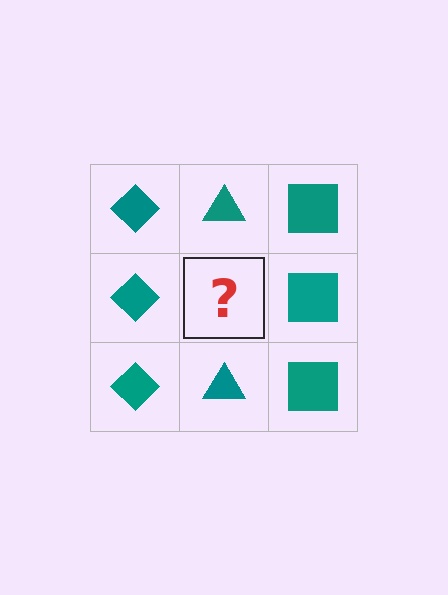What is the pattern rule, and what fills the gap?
The rule is that each column has a consistent shape. The gap should be filled with a teal triangle.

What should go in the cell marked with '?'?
The missing cell should contain a teal triangle.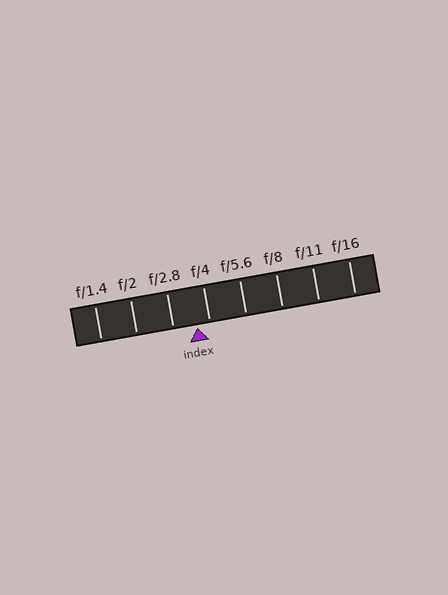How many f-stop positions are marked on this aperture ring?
There are 8 f-stop positions marked.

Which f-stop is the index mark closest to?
The index mark is closest to f/4.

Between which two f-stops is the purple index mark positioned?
The index mark is between f/2.8 and f/4.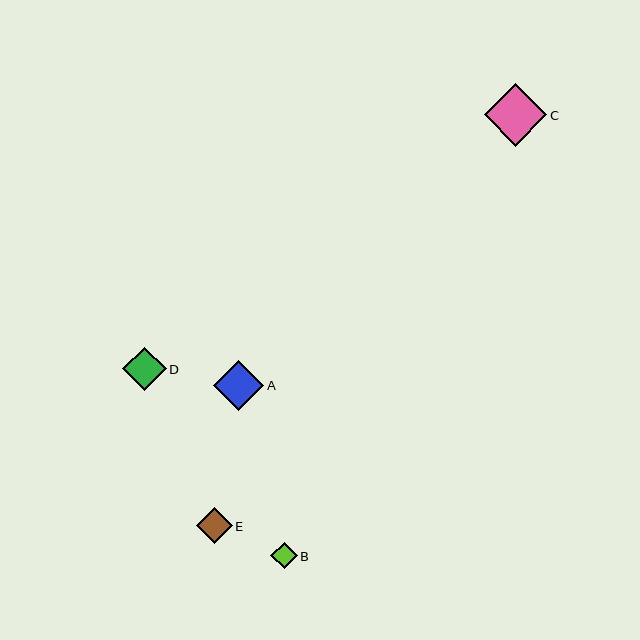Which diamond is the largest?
Diamond C is the largest with a size of approximately 62 pixels.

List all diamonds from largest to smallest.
From largest to smallest: C, A, D, E, B.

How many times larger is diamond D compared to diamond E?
Diamond D is approximately 1.2 times the size of diamond E.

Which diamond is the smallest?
Diamond B is the smallest with a size of approximately 27 pixels.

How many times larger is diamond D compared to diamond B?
Diamond D is approximately 1.6 times the size of diamond B.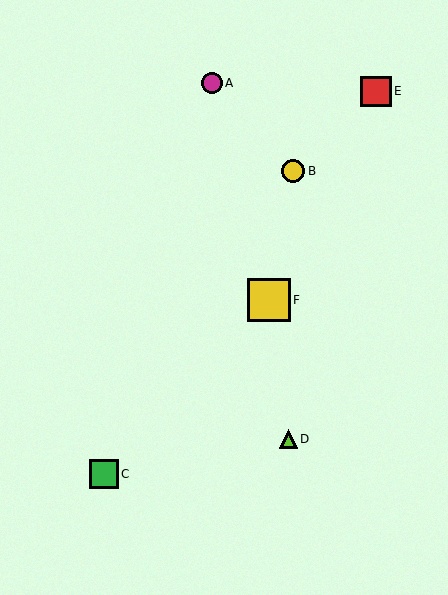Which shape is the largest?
The yellow square (labeled F) is the largest.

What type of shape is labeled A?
Shape A is a magenta circle.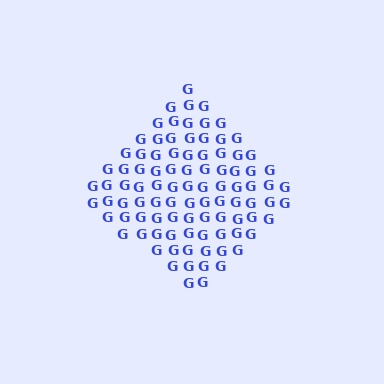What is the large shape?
The large shape is a diamond.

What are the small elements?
The small elements are letter G's.